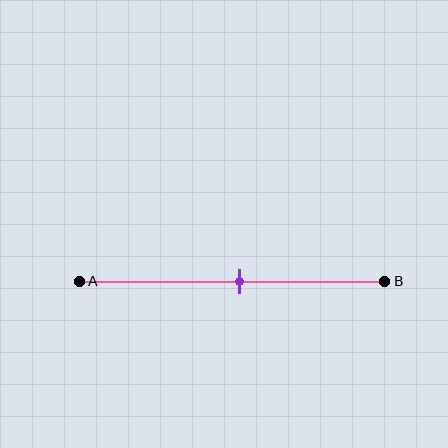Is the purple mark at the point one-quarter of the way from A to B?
No, the mark is at about 50% from A, not at the 25% one-quarter point.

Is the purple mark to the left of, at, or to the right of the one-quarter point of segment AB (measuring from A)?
The purple mark is to the right of the one-quarter point of segment AB.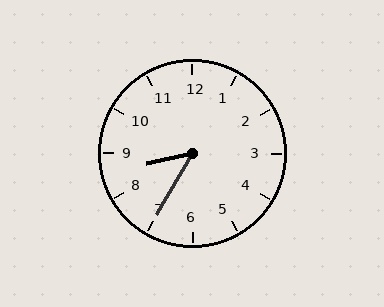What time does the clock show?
8:35.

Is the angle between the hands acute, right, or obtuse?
It is acute.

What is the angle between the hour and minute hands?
Approximately 48 degrees.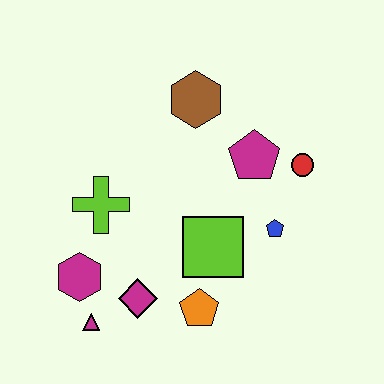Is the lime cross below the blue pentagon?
No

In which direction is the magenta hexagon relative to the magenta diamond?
The magenta hexagon is to the left of the magenta diamond.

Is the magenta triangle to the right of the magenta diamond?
No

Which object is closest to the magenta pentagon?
The red circle is closest to the magenta pentagon.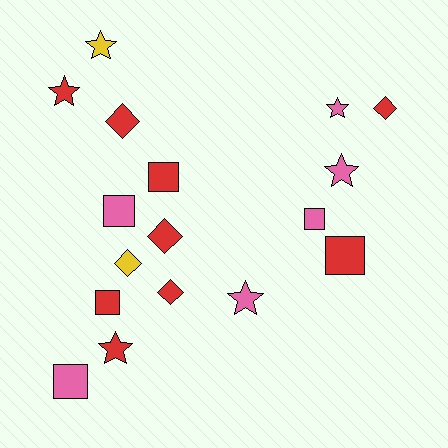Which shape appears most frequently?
Square, with 6 objects.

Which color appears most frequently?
Red, with 9 objects.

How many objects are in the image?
There are 17 objects.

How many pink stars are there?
There are 3 pink stars.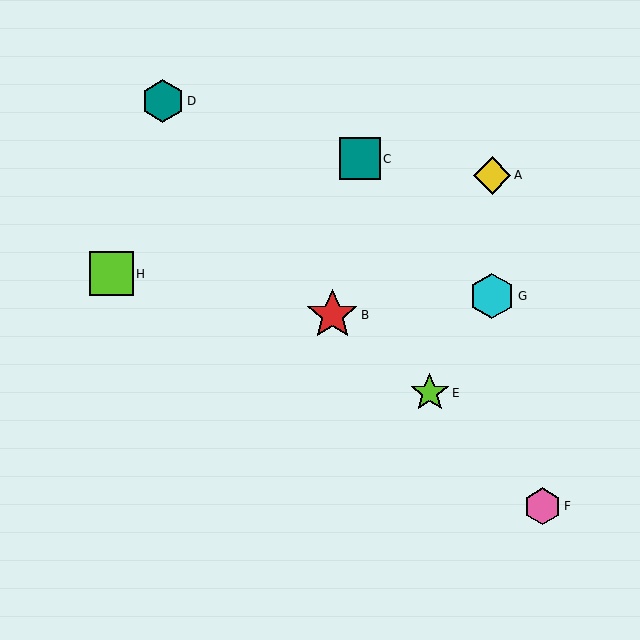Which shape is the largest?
The red star (labeled B) is the largest.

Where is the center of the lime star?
The center of the lime star is at (430, 393).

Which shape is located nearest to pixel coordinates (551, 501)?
The pink hexagon (labeled F) at (543, 506) is nearest to that location.